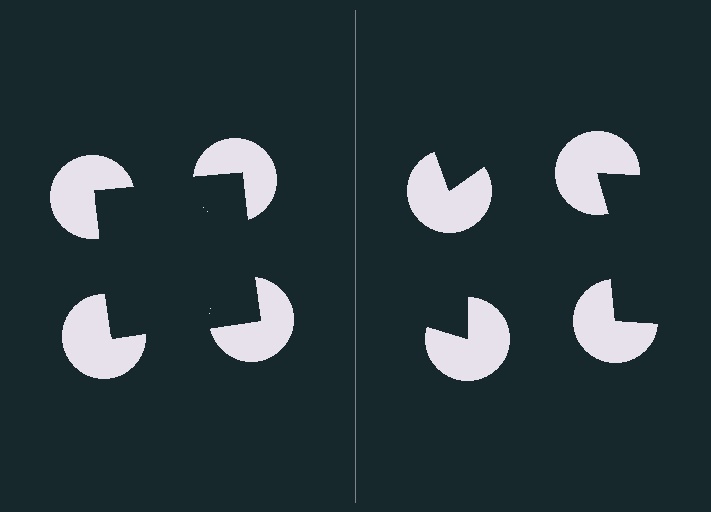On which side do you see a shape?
An illusory square appears on the left side. On the right side the wedge cuts are rotated, so no coherent shape forms.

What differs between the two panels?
The pac-man discs are positioned identically on both sides; only the wedge orientations differ. On the left they align to a square; on the right they are misaligned.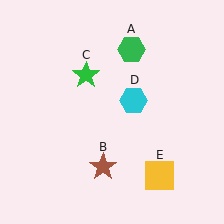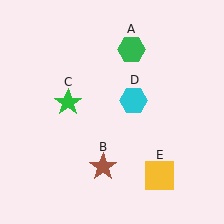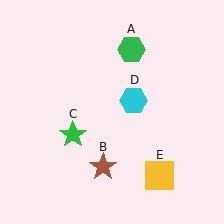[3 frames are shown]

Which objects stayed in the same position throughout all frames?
Green hexagon (object A) and brown star (object B) and cyan hexagon (object D) and yellow square (object E) remained stationary.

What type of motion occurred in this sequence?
The green star (object C) rotated counterclockwise around the center of the scene.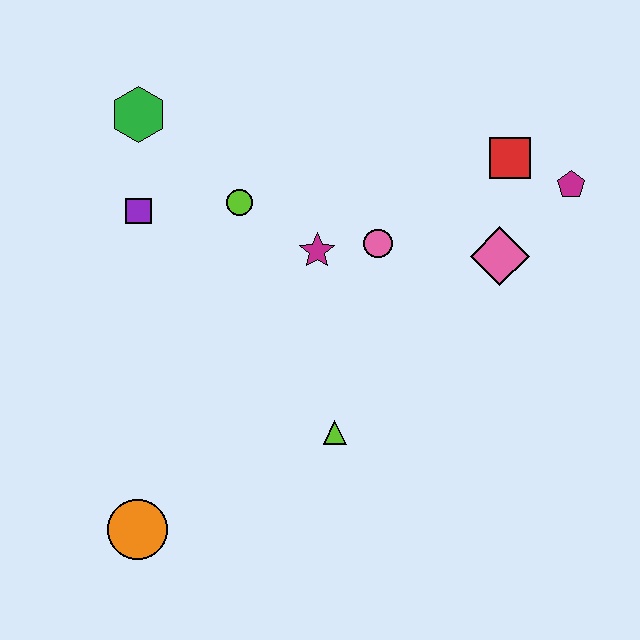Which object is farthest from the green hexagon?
The magenta pentagon is farthest from the green hexagon.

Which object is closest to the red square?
The magenta pentagon is closest to the red square.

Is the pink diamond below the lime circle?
Yes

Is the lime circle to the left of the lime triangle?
Yes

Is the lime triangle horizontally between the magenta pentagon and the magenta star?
Yes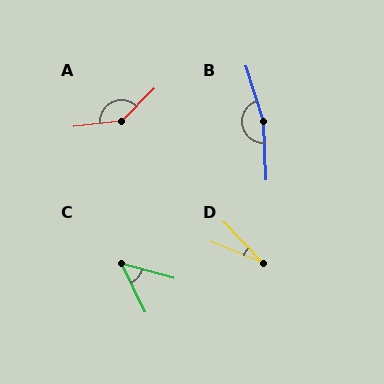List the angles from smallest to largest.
D (24°), C (49°), A (140°), B (166°).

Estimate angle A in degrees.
Approximately 140 degrees.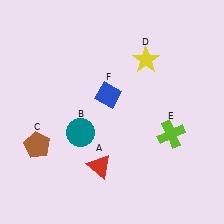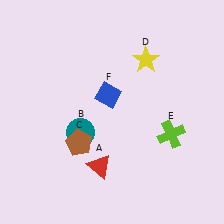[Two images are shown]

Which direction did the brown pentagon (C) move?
The brown pentagon (C) moved right.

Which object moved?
The brown pentagon (C) moved right.